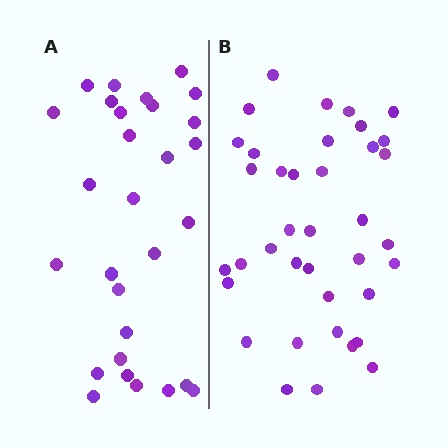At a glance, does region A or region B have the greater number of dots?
Region B (the right region) has more dots.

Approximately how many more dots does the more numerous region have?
Region B has roughly 8 or so more dots than region A.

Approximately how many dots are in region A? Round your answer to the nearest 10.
About 30 dots. (The exact count is 29, which rounds to 30.)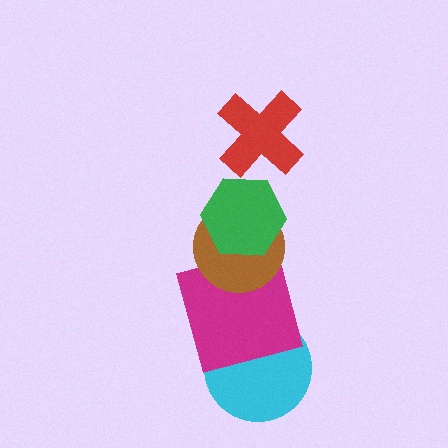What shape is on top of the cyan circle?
The magenta square is on top of the cyan circle.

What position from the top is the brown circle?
The brown circle is 3rd from the top.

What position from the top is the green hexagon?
The green hexagon is 2nd from the top.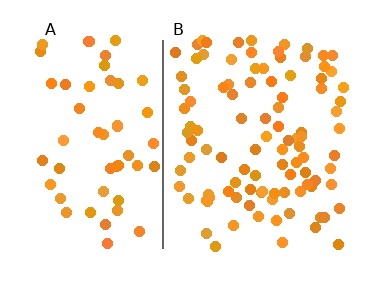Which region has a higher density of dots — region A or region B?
B (the right).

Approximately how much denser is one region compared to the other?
Approximately 1.7× — region B over region A.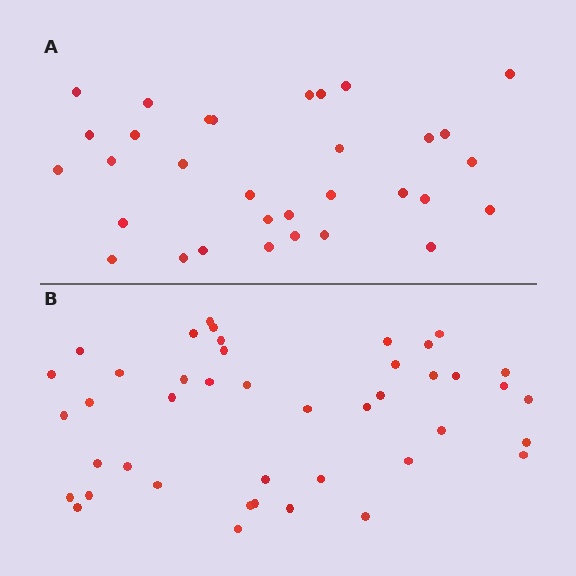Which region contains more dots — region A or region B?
Region B (the bottom region) has more dots.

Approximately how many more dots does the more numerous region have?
Region B has roughly 12 or so more dots than region A.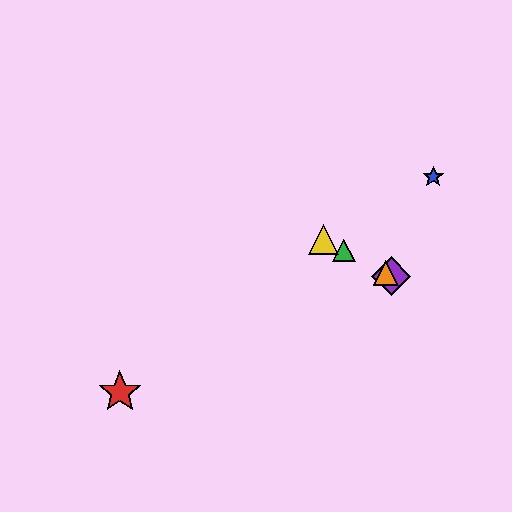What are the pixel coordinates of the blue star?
The blue star is at (433, 177).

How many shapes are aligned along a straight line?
4 shapes (the green triangle, the yellow triangle, the purple diamond, the orange triangle) are aligned along a straight line.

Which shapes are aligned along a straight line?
The green triangle, the yellow triangle, the purple diamond, the orange triangle are aligned along a straight line.